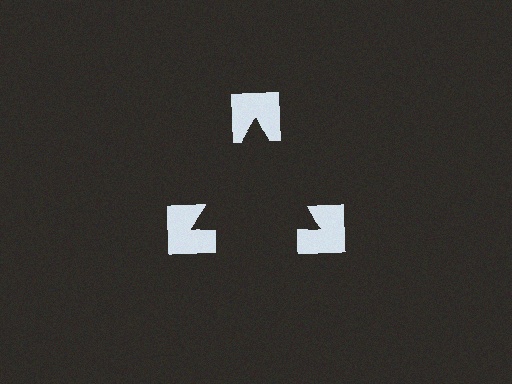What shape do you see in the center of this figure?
An illusory triangle — its edges are inferred from the aligned wedge cuts in the notched squares, not physically drawn.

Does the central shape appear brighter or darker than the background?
It typically appears slightly darker than the background, even though no actual brightness change is drawn.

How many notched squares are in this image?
There are 3 — one at each vertex of the illusory triangle.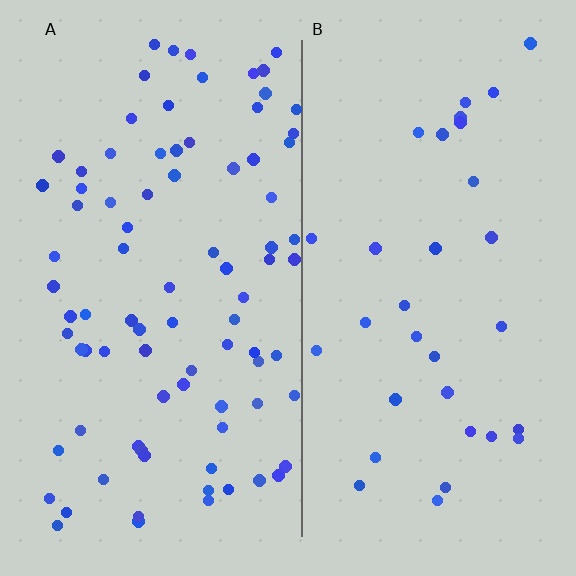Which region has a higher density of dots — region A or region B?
A (the left).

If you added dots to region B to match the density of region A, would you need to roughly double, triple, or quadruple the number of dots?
Approximately triple.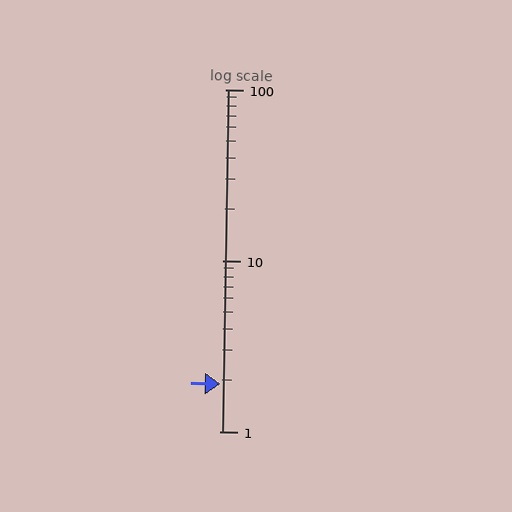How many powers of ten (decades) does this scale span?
The scale spans 2 decades, from 1 to 100.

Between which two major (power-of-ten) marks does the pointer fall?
The pointer is between 1 and 10.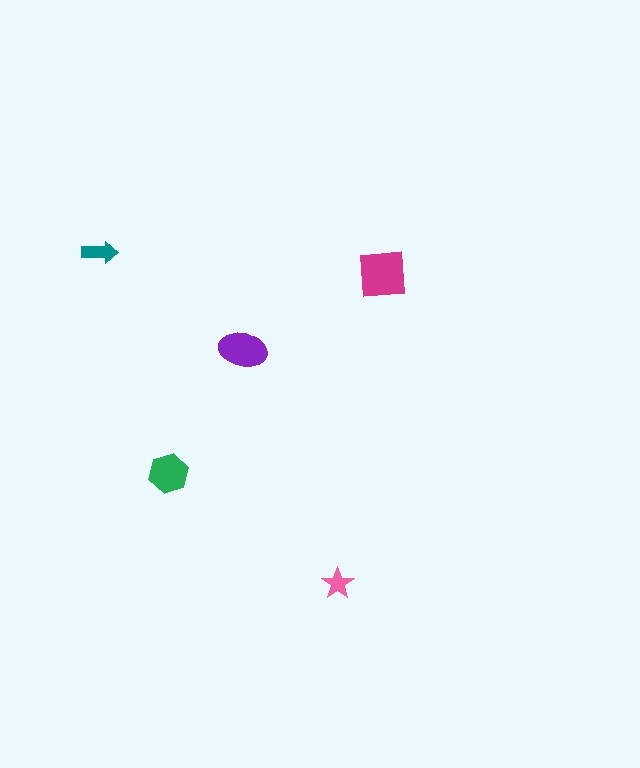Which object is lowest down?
The pink star is bottommost.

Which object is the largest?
The magenta square.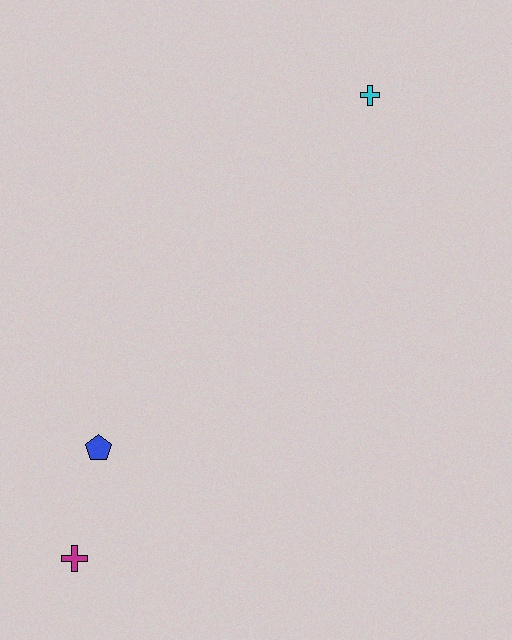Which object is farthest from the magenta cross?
The cyan cross is farthest from the magenta cross.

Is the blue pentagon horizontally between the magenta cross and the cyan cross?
Yes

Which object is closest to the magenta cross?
The blue pentagon is closest to the magenta cross.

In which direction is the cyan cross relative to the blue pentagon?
The cyan cross is above the blue pentagon.